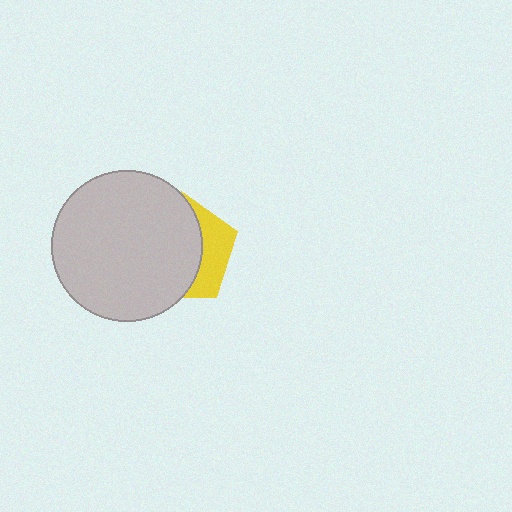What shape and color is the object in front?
The object in front is a light gray circle.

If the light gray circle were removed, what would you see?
You would see the complete yellow pentagon.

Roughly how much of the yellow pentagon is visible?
A small part of it is visible (roughly 31%).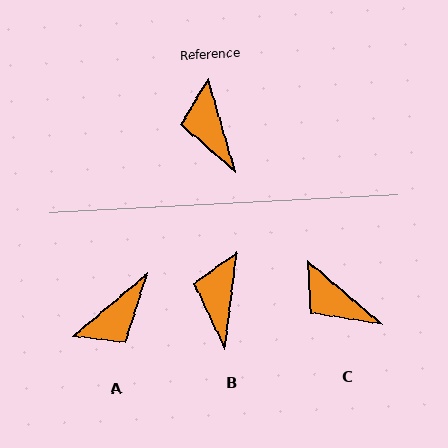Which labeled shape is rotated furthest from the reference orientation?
A, about 114 degrees away.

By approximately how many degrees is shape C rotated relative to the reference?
Approximately 33 degrees counter-clockwise.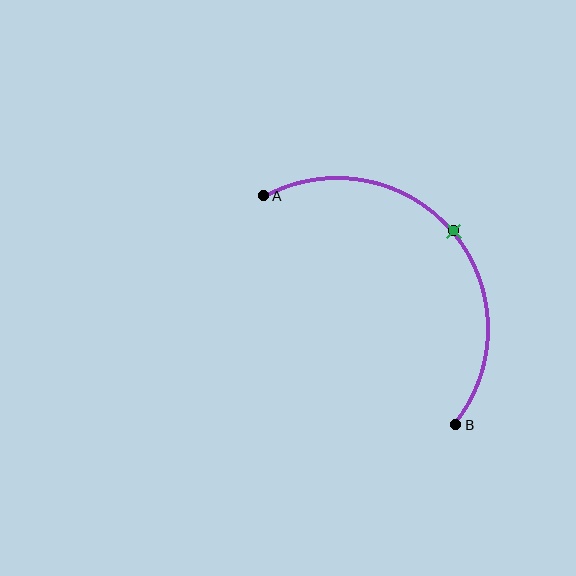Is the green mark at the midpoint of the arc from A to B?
Yes. The green mark lies on the arc at equal arc-length from both A and B — it is the arc midpoint.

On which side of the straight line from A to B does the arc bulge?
The arc bulges above and to the right of the straight line connecting A and B.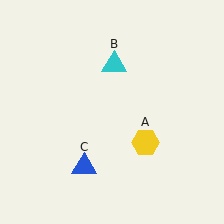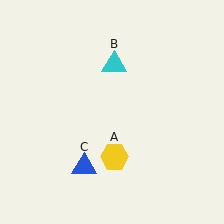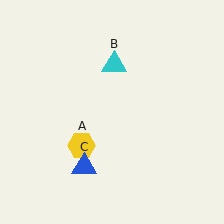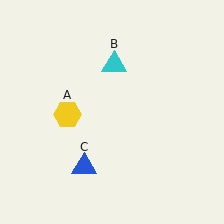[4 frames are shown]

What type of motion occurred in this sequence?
The yellow hexagon (object A) rotated clockwise around the center of the scene.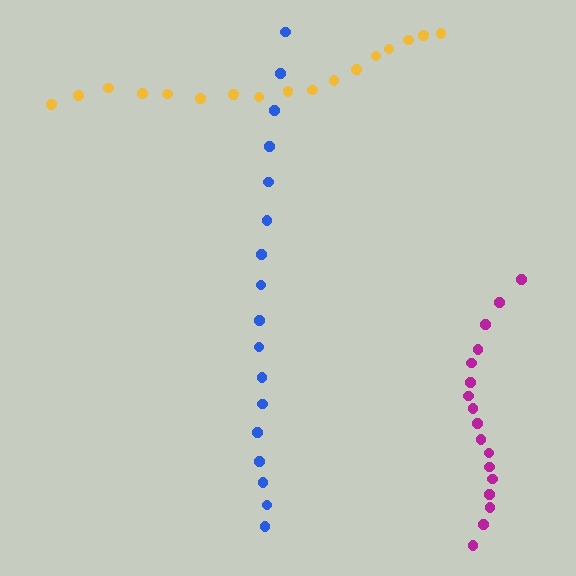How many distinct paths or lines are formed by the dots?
There are 3 distinct paths.